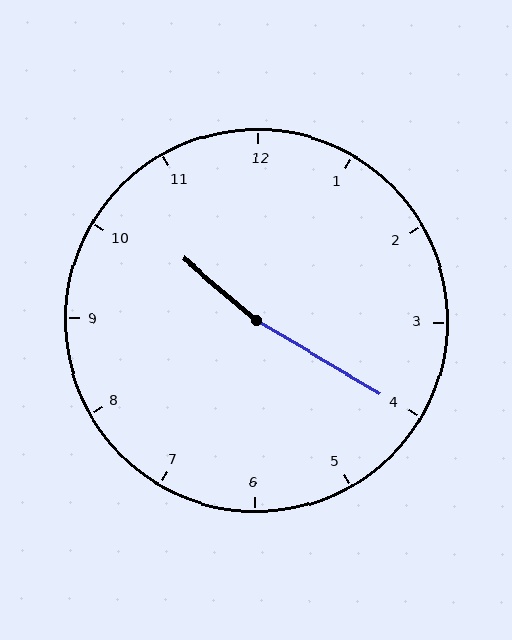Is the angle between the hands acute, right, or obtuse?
It is obtuse.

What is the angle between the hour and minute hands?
Approximately 170 degrees.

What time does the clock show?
10:20.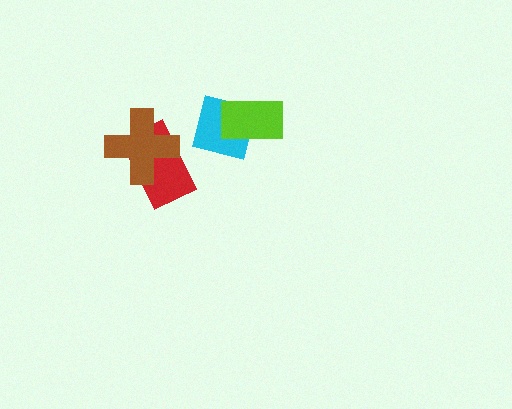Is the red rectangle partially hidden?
Yes, it is partially covered by another shape.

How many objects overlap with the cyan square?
1 object overlaps with the cyan square.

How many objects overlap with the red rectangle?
1 object overlaps with the red rectangle.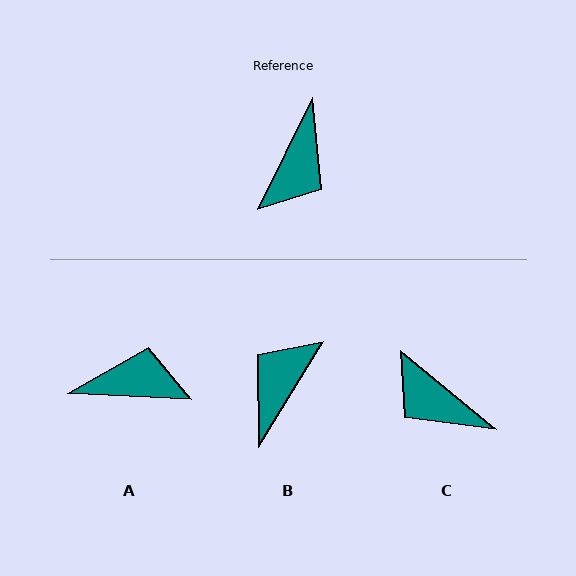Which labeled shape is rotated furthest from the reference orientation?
B, about 175 degrees away.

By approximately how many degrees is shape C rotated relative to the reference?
Approximately 103 degrees clockwise.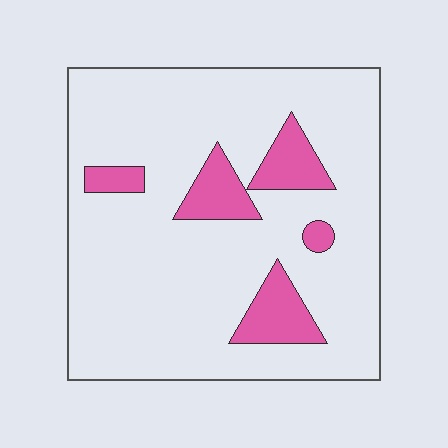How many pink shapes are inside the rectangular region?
5.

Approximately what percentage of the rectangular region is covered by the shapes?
Approximately 15%.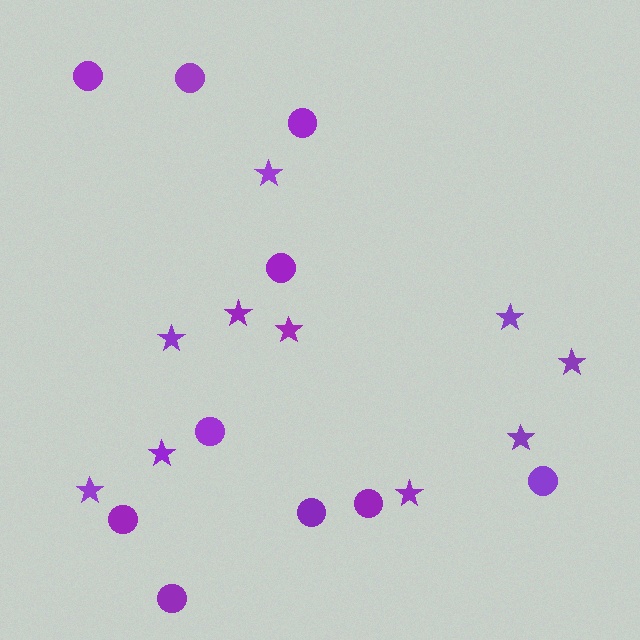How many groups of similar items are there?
There are 2 groups: one group of circles (10) and one group of stars (10).